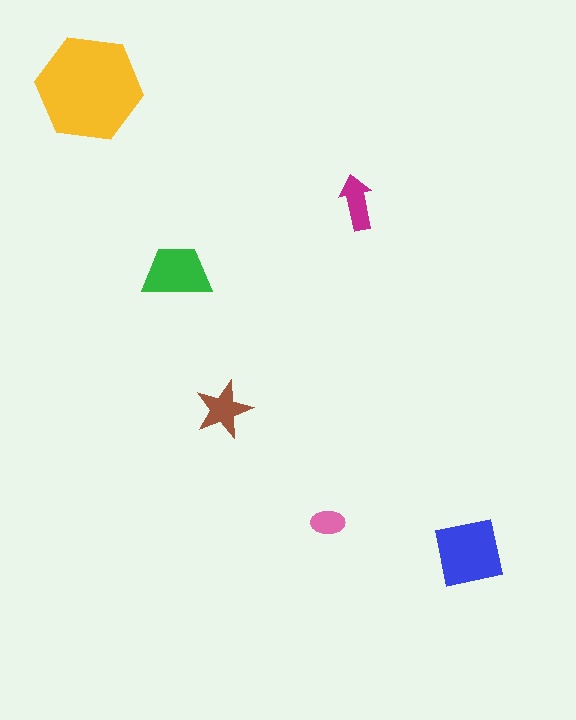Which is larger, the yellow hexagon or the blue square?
The yellow hexagon.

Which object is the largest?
The yellow hexagon.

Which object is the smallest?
The pink ellipse.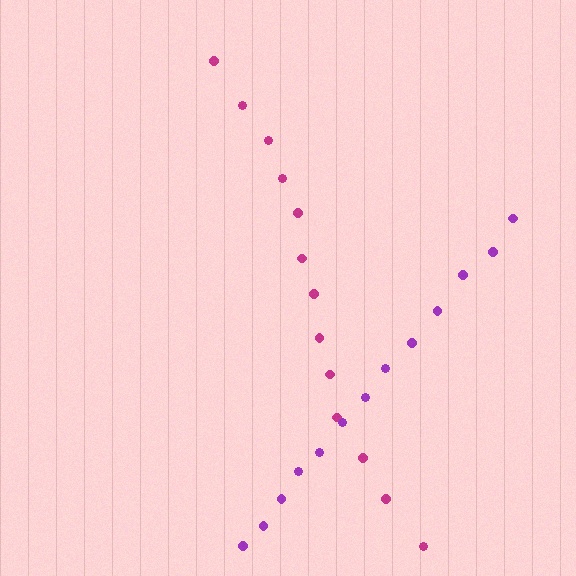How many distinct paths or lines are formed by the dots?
There are 2 distinct paths.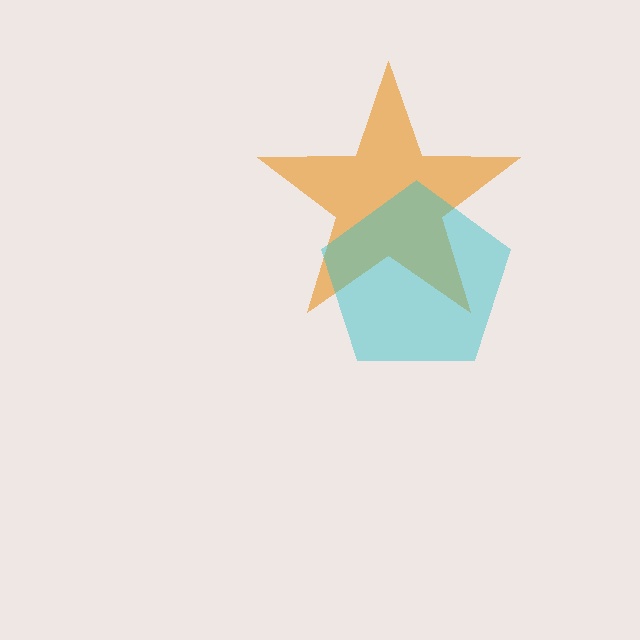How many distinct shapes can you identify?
There are 2 distinct shapes: an orange star, a cyan pentagon.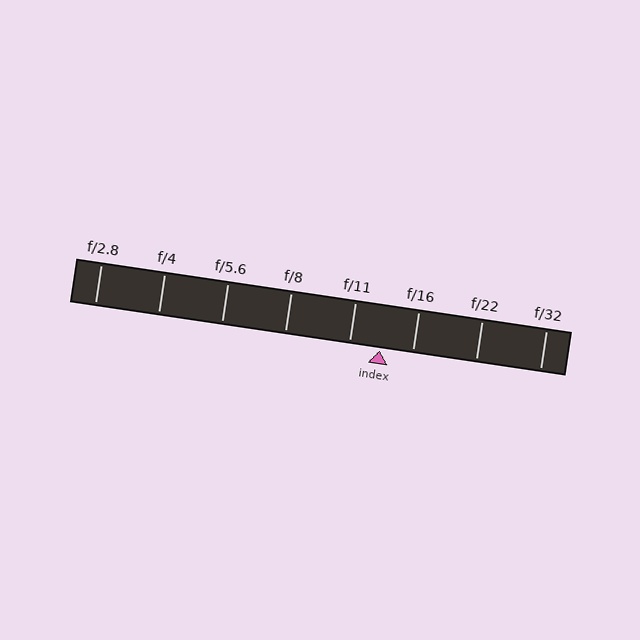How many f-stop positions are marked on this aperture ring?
There are 8 f-stop positions marked.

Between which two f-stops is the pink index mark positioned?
The index mark is between f/11 and f/16.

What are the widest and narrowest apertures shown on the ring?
The widest aperture shown is f/2.8 and the narrowest is f/32.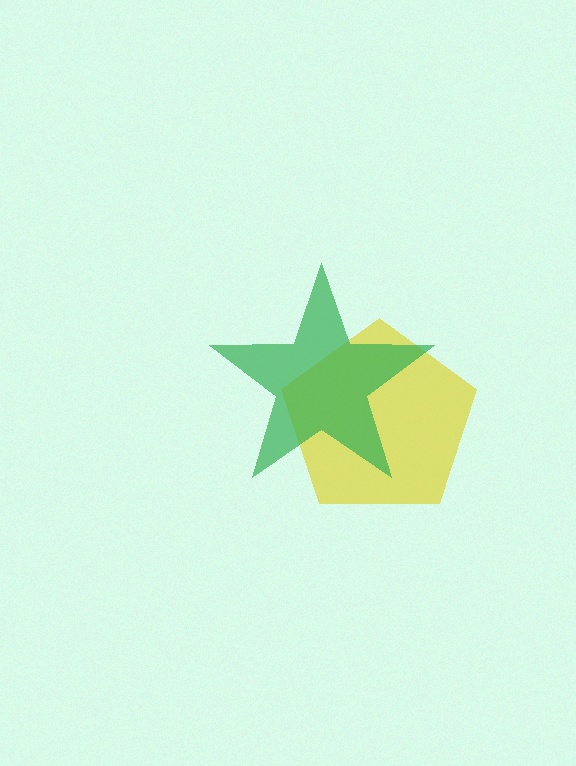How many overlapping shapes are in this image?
There are 2 overlapping shapes in the image.